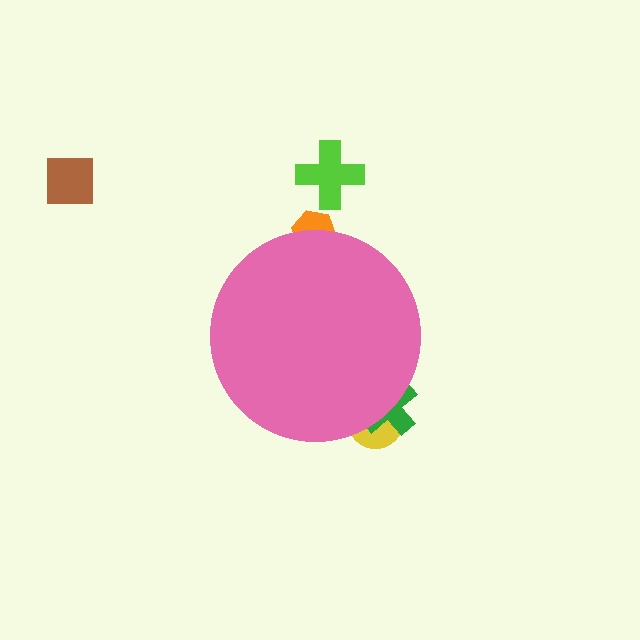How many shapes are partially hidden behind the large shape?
3 shapes are partially hidden.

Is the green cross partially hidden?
Yes, the green cross is partially hidden behind the pink circle.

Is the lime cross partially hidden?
No, the lime cross is fully visible.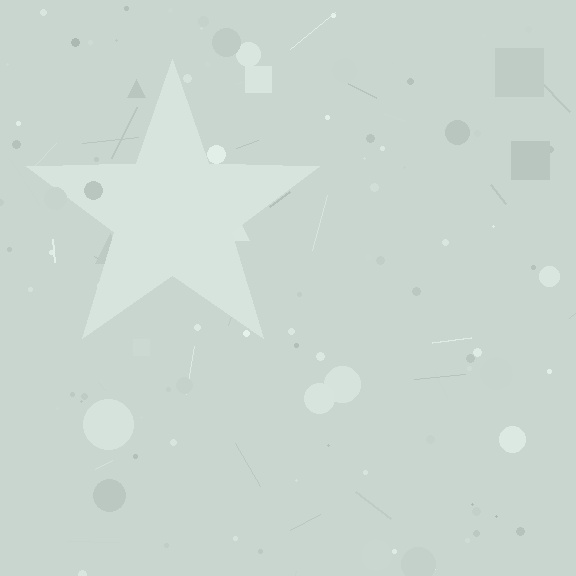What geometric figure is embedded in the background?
A star is embedded in the background.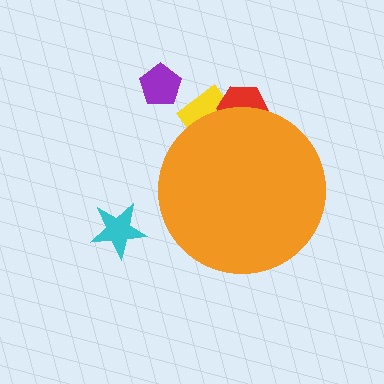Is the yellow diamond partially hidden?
Yes, the yellow diamond is partially hidden behind the orange circle.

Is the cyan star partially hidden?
No, the cyan star is fully visible.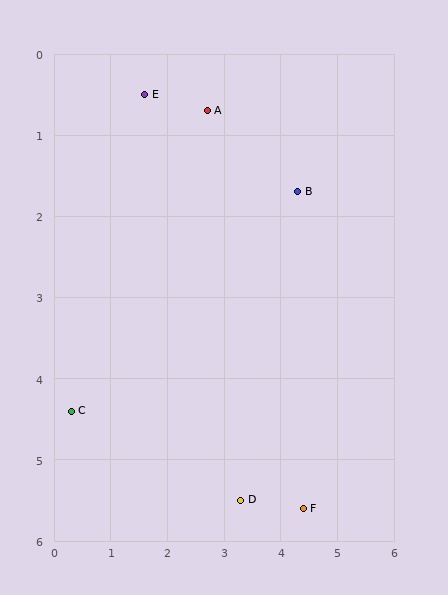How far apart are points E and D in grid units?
Points E and D are about 5.3 grid units apart.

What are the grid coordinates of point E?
Point E is at approximately (1.6, 0.5).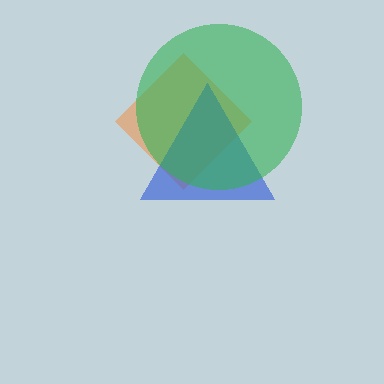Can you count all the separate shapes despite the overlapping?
Yes, there are 3 separate shapes.